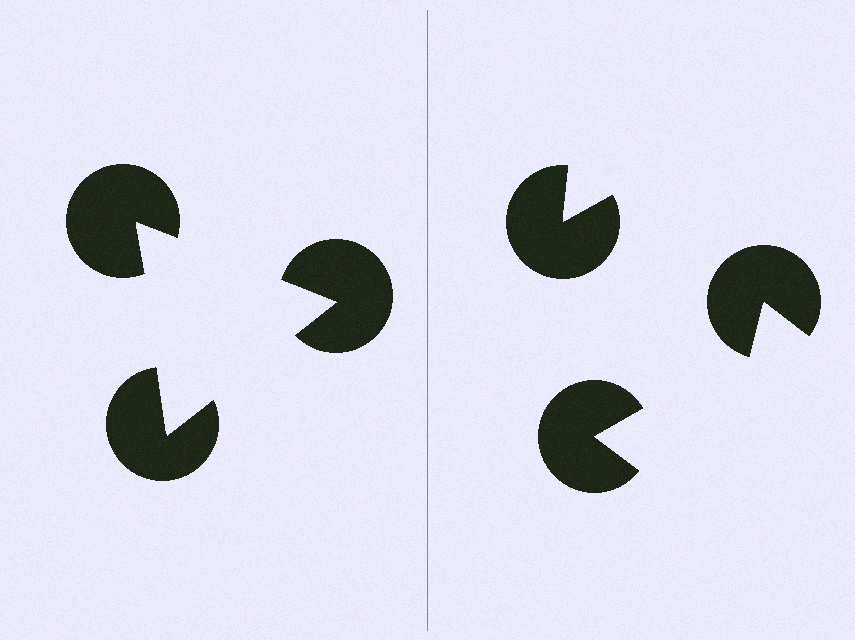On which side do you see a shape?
An illusory triangle appears on the left side. On the right side the wedge cuts are rotated, so no coherent shape forms.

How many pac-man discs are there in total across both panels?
6 — 3 on each side.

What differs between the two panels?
The pac-man discs are positioned identically on both sides; only the wedge orientations differ. On the left they align to a triangle; on the right they are misaligned.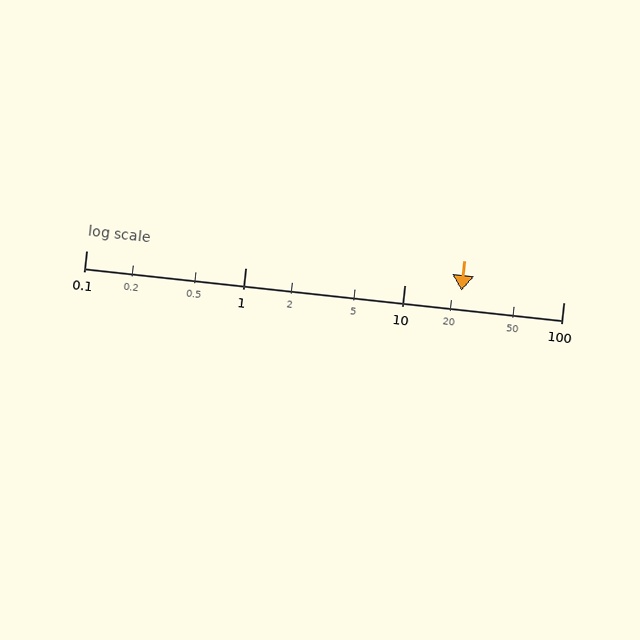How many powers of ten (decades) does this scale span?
The scale spans 3 decades, from 0.1 to 100.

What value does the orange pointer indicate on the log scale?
The pointer indicates approximately 23.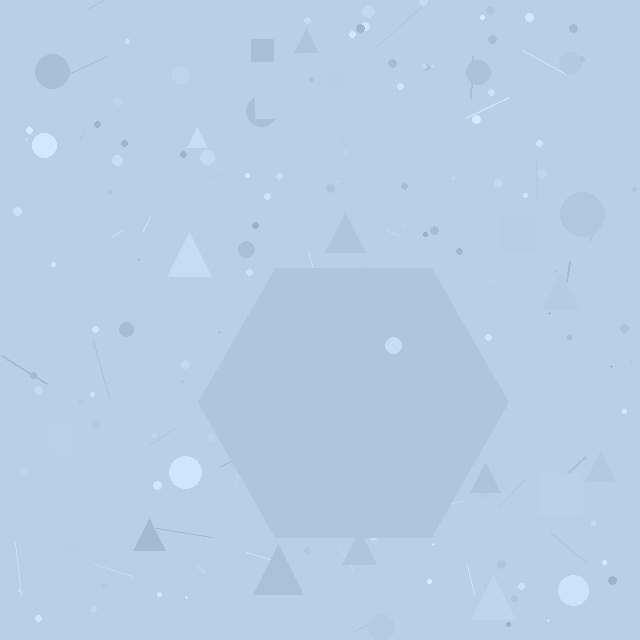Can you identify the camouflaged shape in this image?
The camouflaged shape is a hexagon.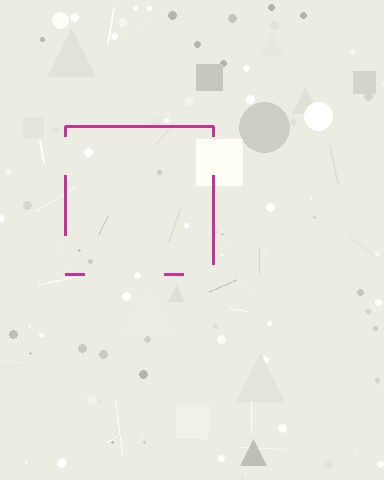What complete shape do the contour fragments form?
The contour fragments form a square.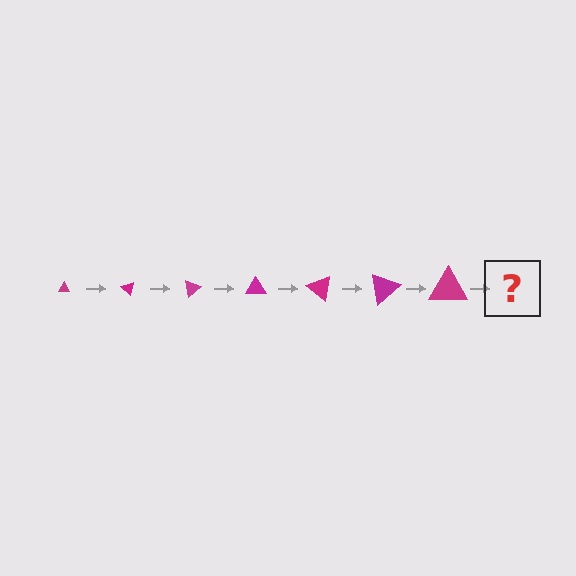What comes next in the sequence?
The next element should be a triangle, larger than the previous one and rotated 280 degrees from the start.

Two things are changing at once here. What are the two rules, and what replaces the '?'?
The two rules are that the triangle grows larger each step and it rotates 40 degrees each step. The '?' should be a triangle, larger than the previous one and rotated 280 degrees from the start.